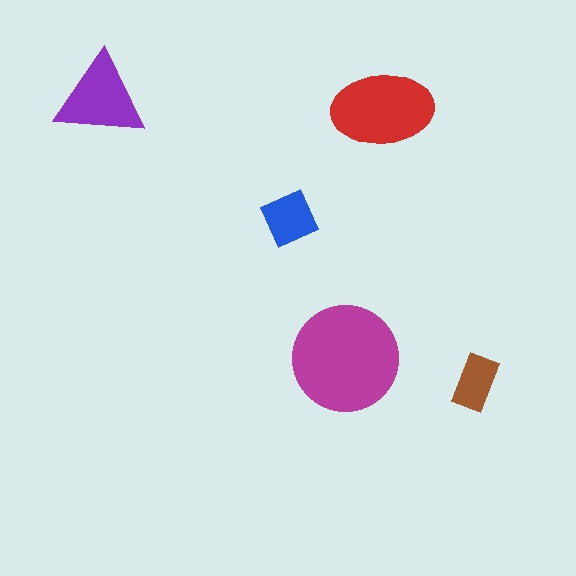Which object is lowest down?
The brown rectangle is bottommost.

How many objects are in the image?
There are 5 objects in the image.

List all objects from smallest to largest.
The brown rectangle, the blue diamond, the purple triangle, the red ellipse, the magenta circle.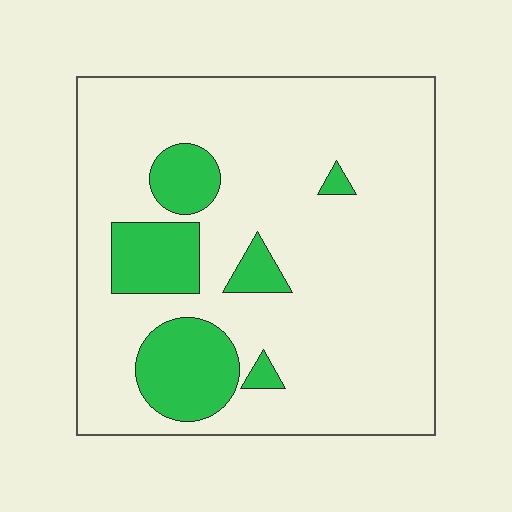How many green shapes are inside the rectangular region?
6.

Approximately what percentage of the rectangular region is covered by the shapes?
Approximately 20%.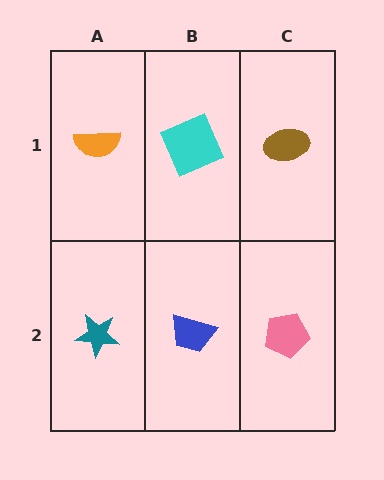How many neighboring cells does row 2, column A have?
2.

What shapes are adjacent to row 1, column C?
A pink pentagon (row 2, column C), a cyan square (row 1, column B).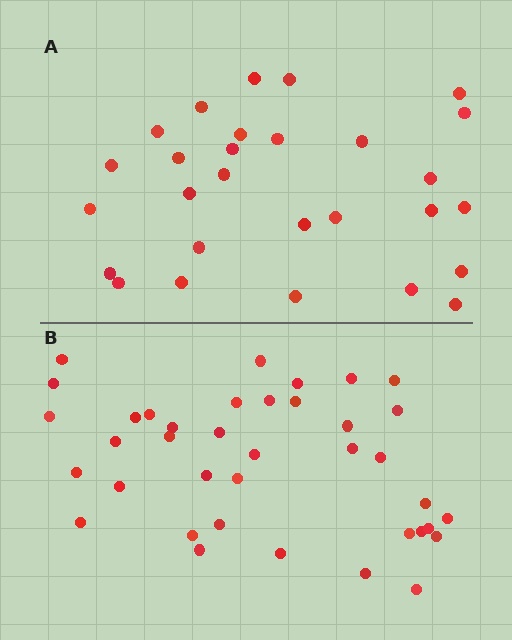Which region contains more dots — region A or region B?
Region B (the bottom region) has more dots.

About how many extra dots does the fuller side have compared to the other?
Region B has roughly 10 or so more dots than region A.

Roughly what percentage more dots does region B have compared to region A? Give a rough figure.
About 35% more.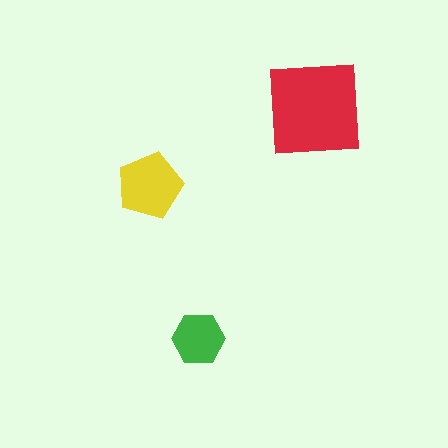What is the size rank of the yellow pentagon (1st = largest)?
2nd.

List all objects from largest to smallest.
The red square, the yellow pentagon, the green hexagon.